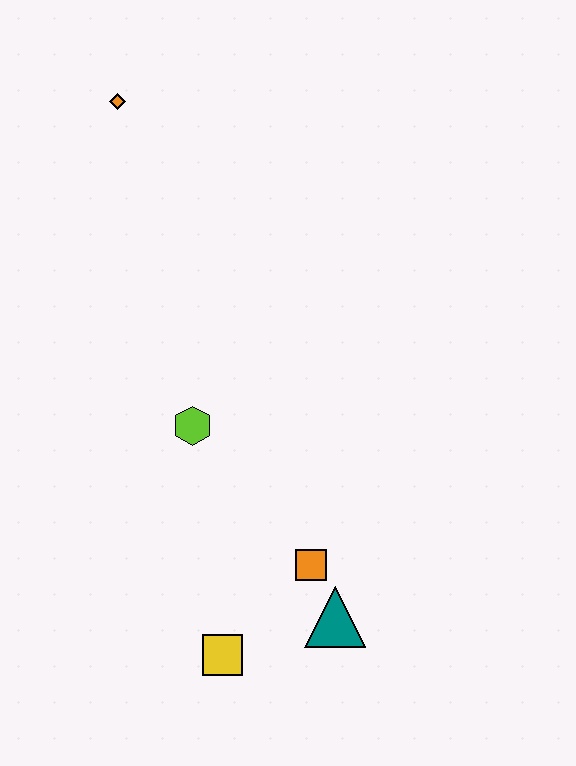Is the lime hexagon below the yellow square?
No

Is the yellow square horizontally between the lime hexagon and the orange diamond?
No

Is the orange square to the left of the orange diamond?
No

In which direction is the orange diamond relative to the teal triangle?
The orange diamond is above the teal triangle.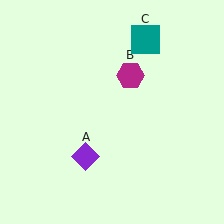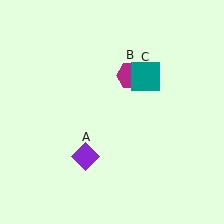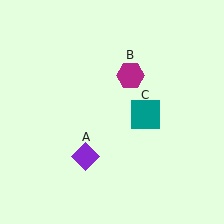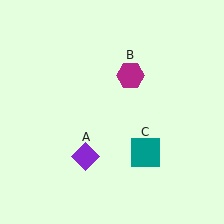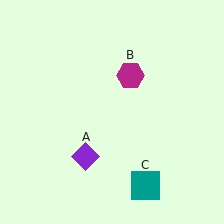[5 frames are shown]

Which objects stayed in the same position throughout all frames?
Purple diamond (object A) and magenta hexagon (object B) remained stationary.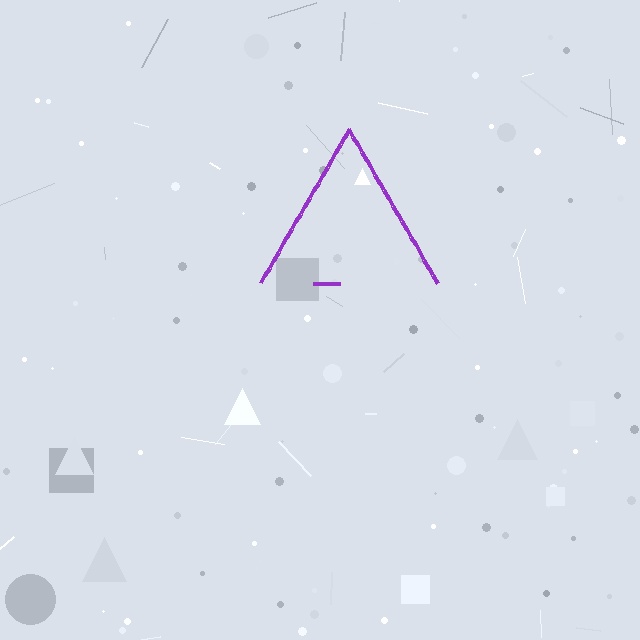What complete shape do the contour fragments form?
The contour fragments form a triangle.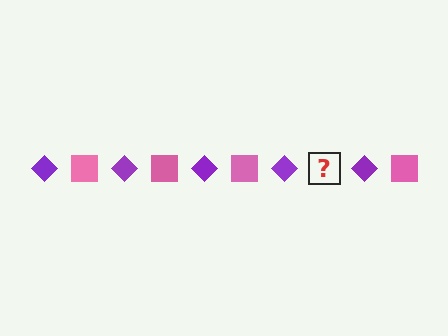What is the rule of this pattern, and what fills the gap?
The rule is that the pattern alternates between purple diamond and pink square. The gap should be filled with a pink square.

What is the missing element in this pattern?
The missing element is a pink square.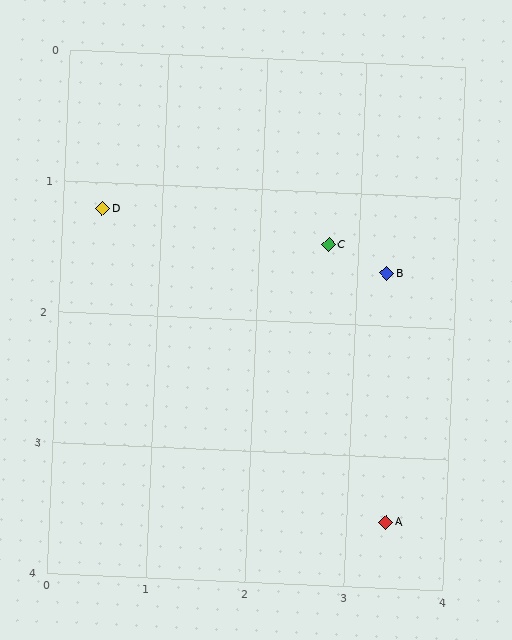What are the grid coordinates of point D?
Point D is at approximately (0.4, 1.2).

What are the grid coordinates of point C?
Point C is at approximately (2.7, 1.4).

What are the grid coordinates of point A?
Point A is at approximately (3.4, 3.5).